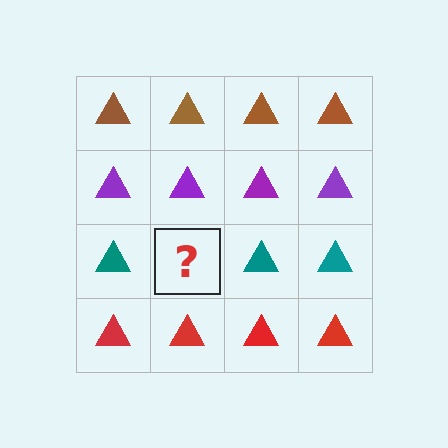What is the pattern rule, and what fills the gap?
The rule is that each row has a consistent color. The gap should be filled with a teal triangle.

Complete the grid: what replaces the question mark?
The question mark should be replaced with a teal triangle.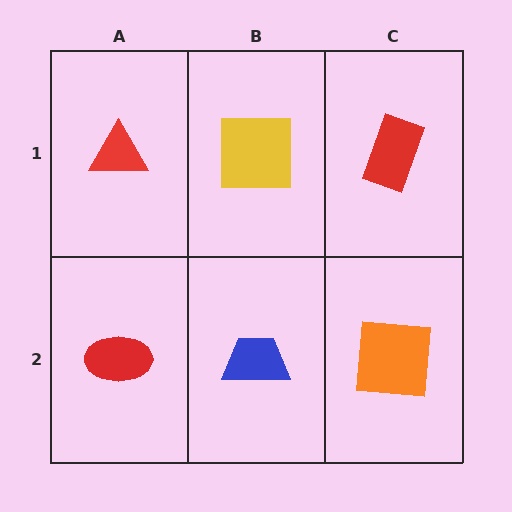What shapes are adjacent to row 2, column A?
A red triangle (row 1, column A), a blue trapezoid (row 2, column B).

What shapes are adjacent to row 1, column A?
A red ellipse (row 2, column A), a yellow square (row 1, column B).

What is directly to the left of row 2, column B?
A red ellipse.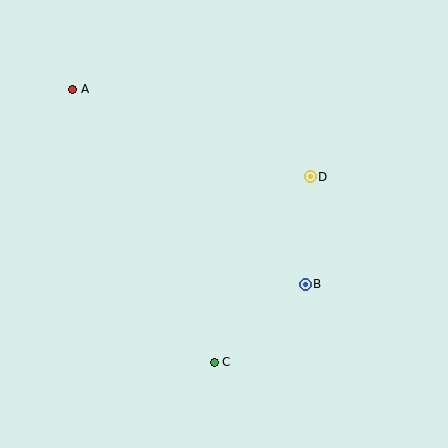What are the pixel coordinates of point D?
Point D is at (310, 177).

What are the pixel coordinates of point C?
Point C is at (214, 362).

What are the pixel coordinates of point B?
Point B is at (305, 284).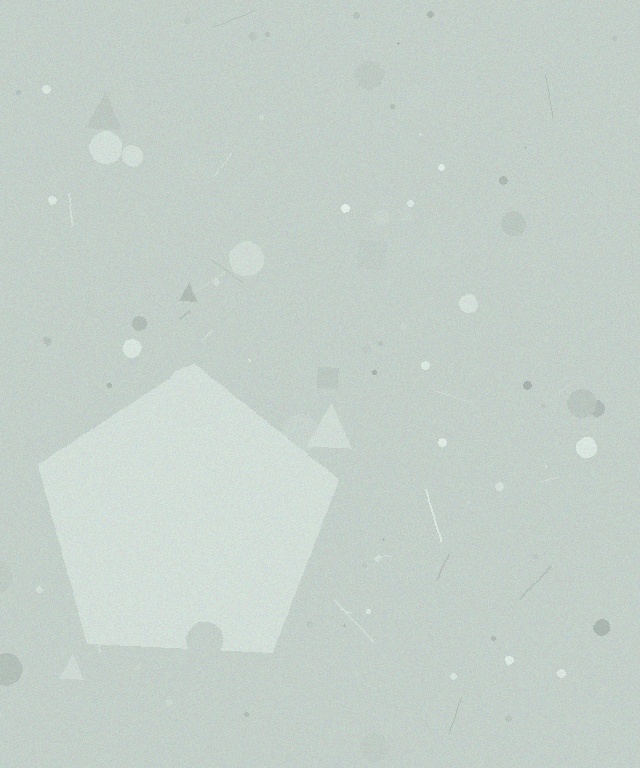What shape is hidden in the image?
A pentagon is hidden in the image.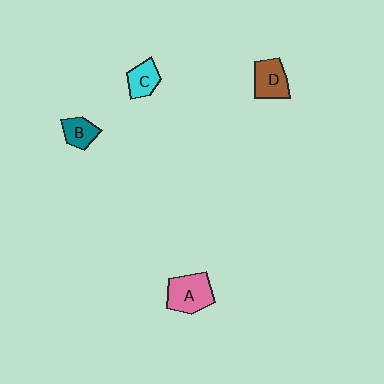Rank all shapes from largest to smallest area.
From largest to smallest: A (pink), D (brown), C (cyan), B (teal).